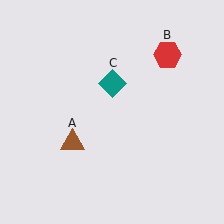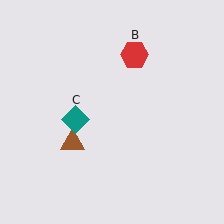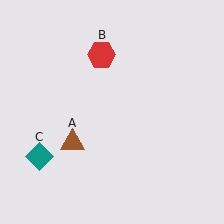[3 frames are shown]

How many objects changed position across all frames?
2 objects changed position: red hexagon (object B), teal diamond (object C).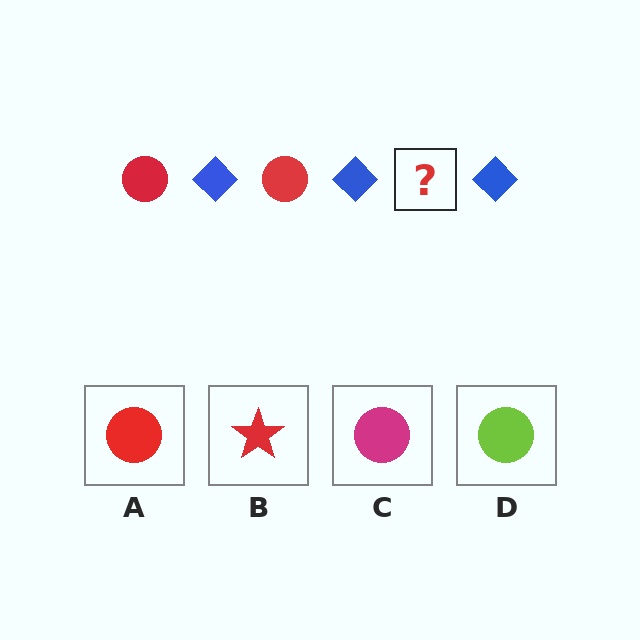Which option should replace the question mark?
Option A.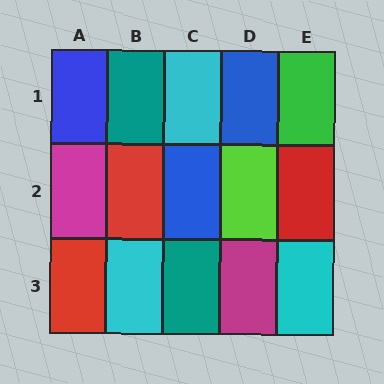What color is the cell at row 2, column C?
Blue.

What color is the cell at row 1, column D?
Blue.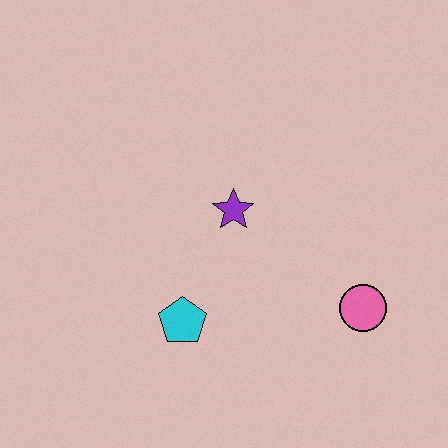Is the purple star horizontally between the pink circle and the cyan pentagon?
Yes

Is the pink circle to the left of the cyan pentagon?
No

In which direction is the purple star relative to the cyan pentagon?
The purple star is above the cyan pentagon.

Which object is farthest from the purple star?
The pink circle is farthest from the purple star.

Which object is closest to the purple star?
The cyan pentagon is closest to the purple star.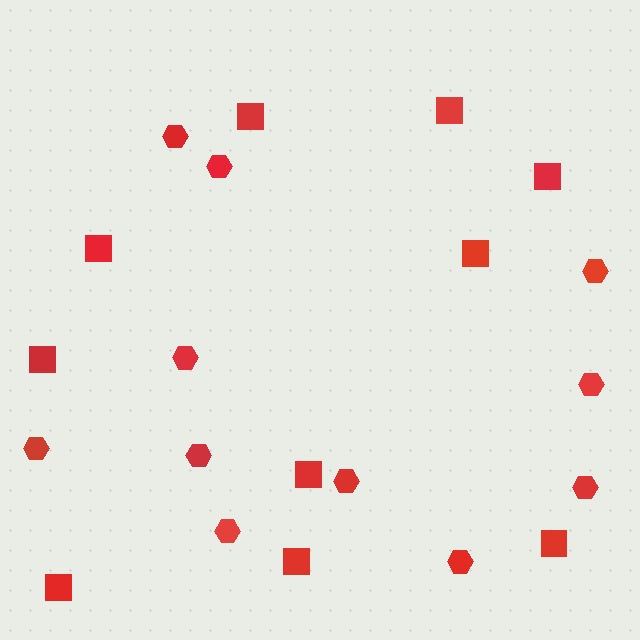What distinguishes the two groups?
There are 2 groups: one group of squares (10) and one group of hexagons (11).